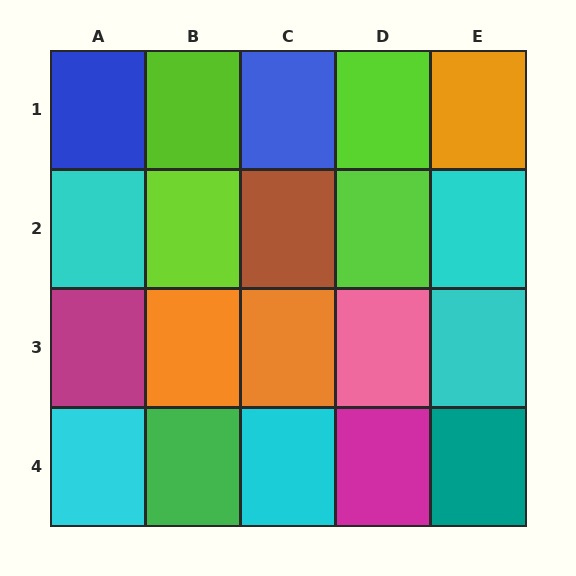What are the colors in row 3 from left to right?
Magenta, orange, orange, pink, cyan.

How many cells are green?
1 cell is green.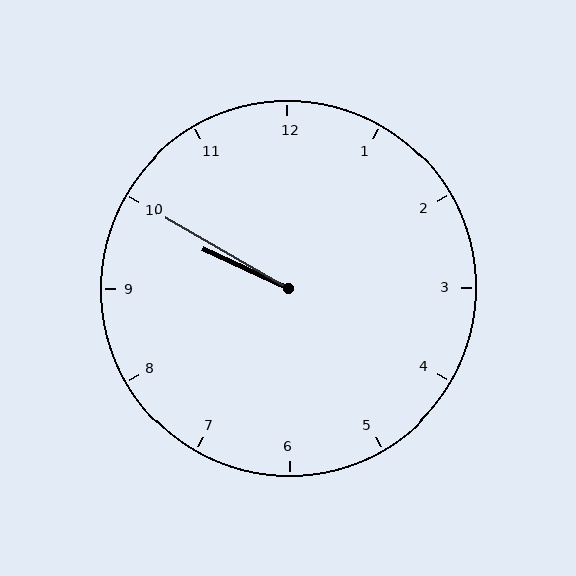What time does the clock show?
9:50.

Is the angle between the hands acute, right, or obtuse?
It is acute.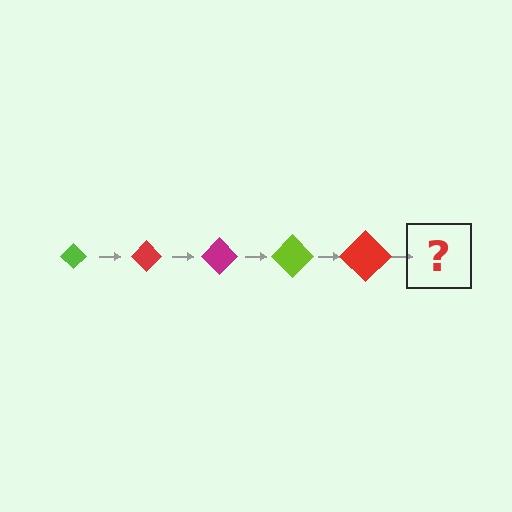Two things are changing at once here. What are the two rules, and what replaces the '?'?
The two rules are that the diamond grows larger each step and the color cycles through lime, red, and magenta. The '?' should be a magenta diamond, larger than the previous one.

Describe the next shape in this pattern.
It should be a magenta diamond, larger than the previous one.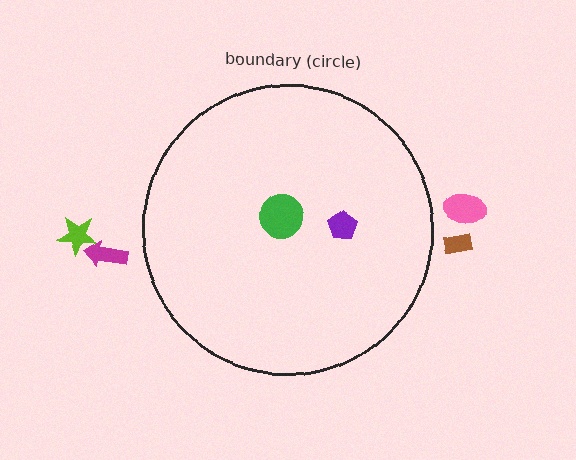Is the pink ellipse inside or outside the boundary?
Outside.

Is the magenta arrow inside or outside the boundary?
Outside.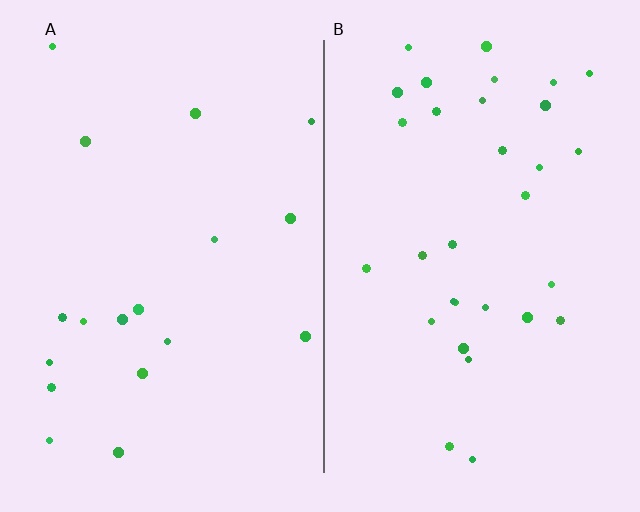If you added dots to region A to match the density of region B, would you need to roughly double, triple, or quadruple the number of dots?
Approximately double.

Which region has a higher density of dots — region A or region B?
B (the right).